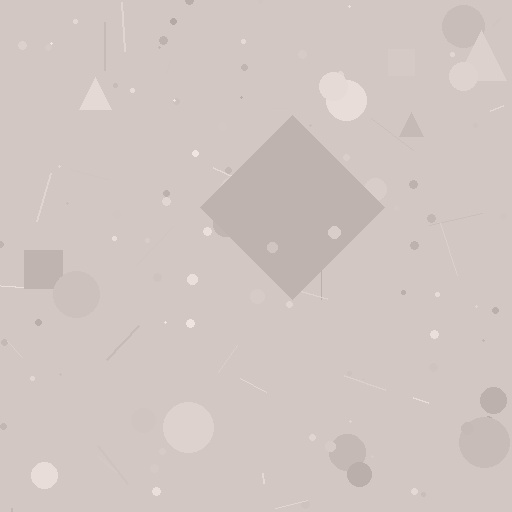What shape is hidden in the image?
A diamond is hidden in the image.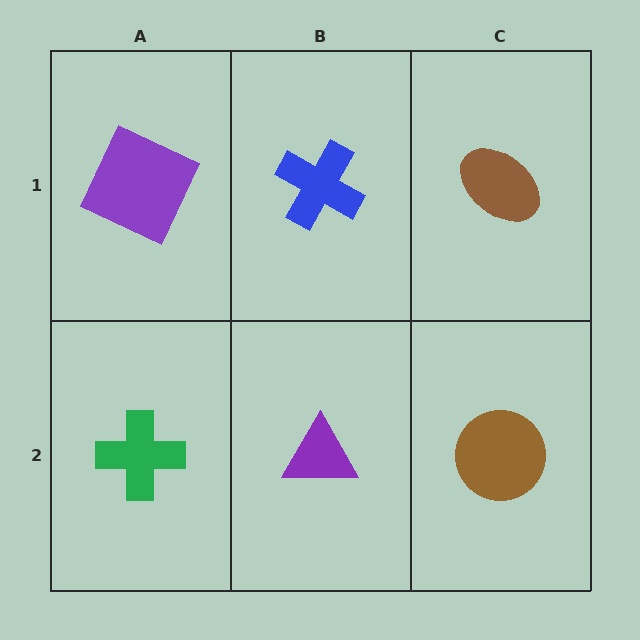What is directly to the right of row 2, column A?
A purple triangle.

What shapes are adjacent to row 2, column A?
A purple square (row 1, column A), a purple triangle (row 2, column B).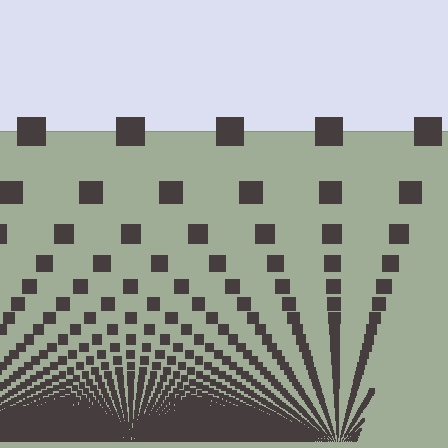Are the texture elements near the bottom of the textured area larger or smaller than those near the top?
Smaller. The gradient is inverted — elements near the bottom are smaller and denser.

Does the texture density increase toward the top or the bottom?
Density increases toward the bottom.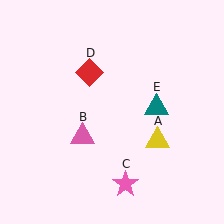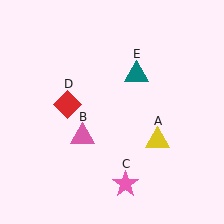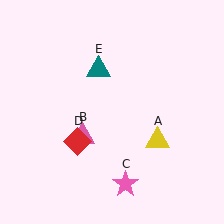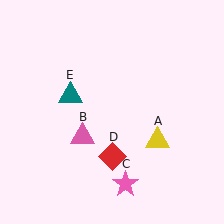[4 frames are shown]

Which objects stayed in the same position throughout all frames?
Yellow triangle (object A) and pink triangle (object B) and pink star (object C) remained stationary.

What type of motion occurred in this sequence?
The red diamond (object D), teal triangle (object E) rotated counterclockwise around the center of the scene.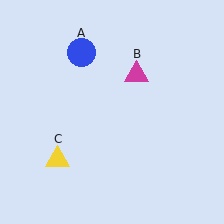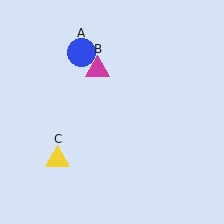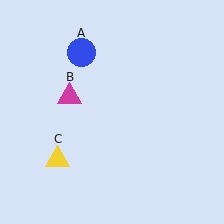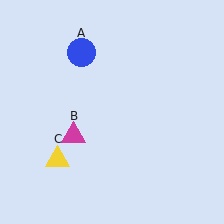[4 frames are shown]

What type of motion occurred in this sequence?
The magenta triangle (object B) rotated counterclockwise around the center of the scene.